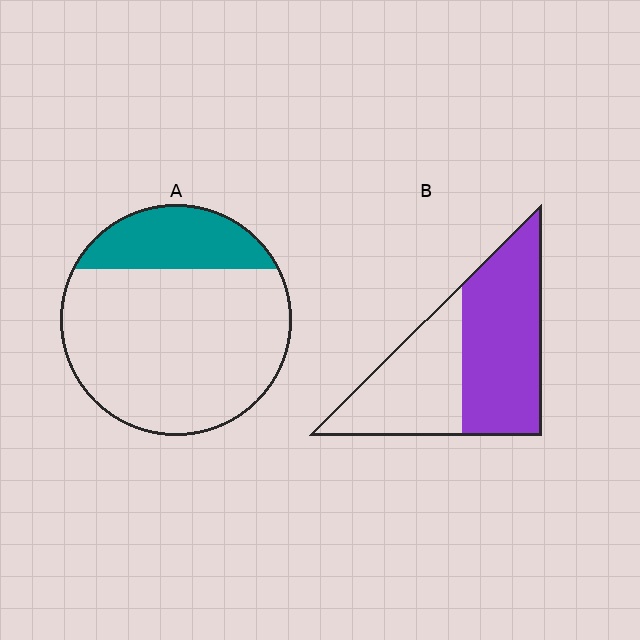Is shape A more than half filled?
No.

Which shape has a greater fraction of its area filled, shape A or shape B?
Shape B.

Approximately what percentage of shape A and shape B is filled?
A is approximately 25% and B is approximately 55%.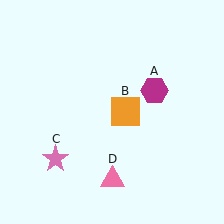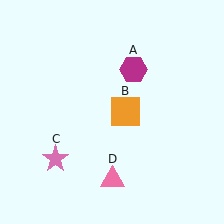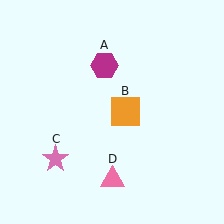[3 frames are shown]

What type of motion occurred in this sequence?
The magenta hexagon (object A) rotated counterclockwise around the center of the scene.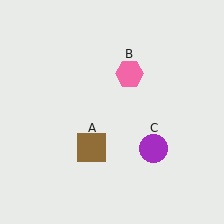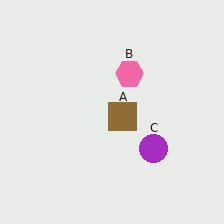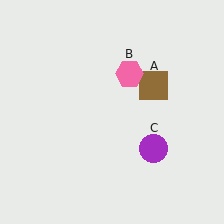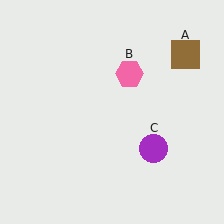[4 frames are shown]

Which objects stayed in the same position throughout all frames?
Pink hexagon (object B) and purple circle (object C) remained stationary.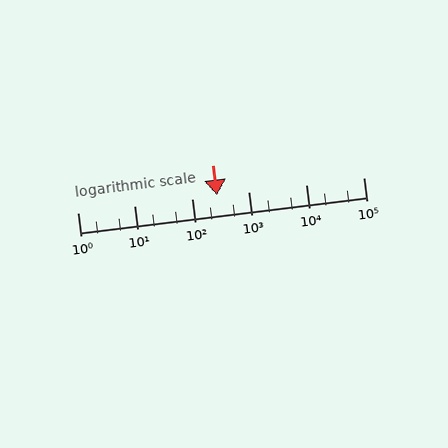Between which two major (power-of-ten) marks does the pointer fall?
The pointer is between 100 and 1000.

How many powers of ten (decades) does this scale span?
The scale spans 5 decades, from 1 to 100000.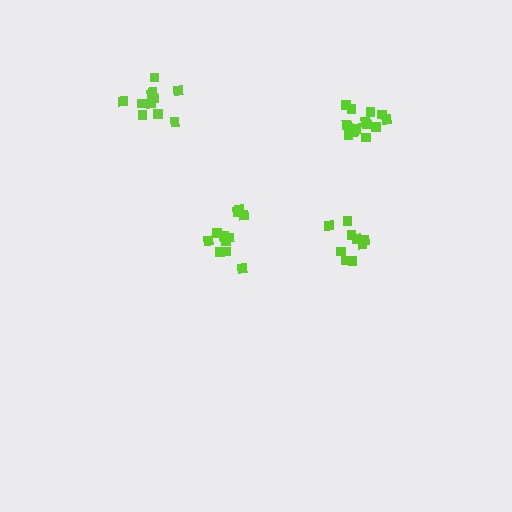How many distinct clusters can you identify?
There are 4 distinct clusters.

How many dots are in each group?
Group 1: 11 dots, Group 2: 15 dots, Group 3: 9 dots, Group 4: 11 dots (46 total).